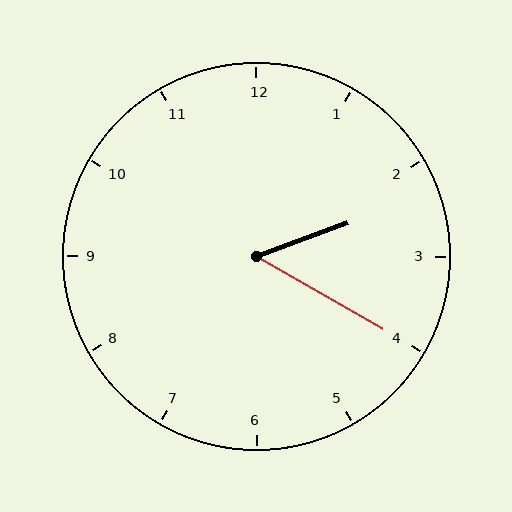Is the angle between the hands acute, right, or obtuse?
It is acute.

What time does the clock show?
2:20.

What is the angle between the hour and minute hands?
Approximately 50 degrees.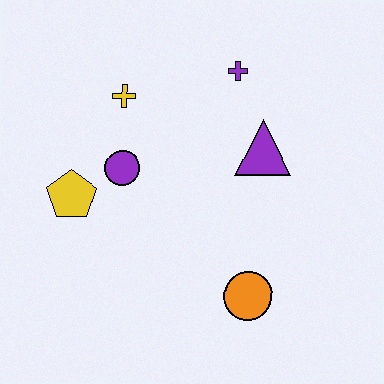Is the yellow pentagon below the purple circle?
Yes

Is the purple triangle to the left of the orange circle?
No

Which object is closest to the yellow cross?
The purple circle is closest to the yellow cross.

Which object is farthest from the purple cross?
The orange circle is farthest from the purple cross.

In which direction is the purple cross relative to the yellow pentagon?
The purple cross is to the right of the yellow pentagon.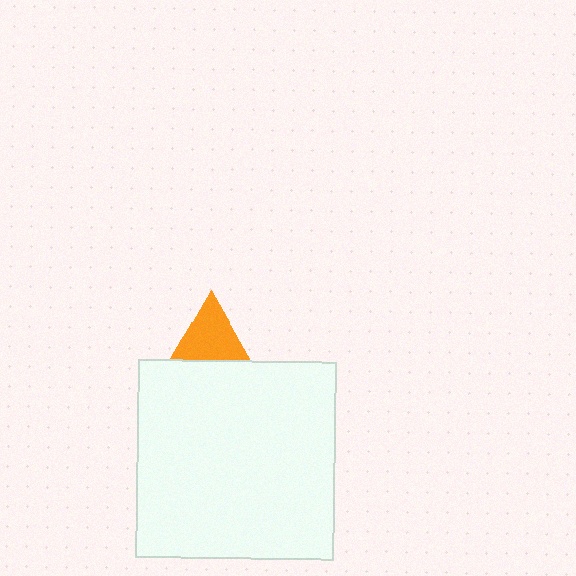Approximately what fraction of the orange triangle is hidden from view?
Roughly 51% of the orange triangle is hidden behind the white square.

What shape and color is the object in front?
The object in front is a white square.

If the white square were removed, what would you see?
You would see the complete orange triangle.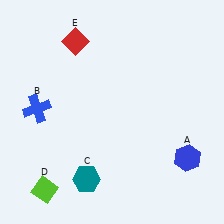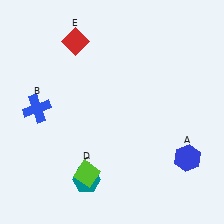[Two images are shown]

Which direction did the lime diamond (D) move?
The lime diamond (D) moved right.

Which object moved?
The lime diamond (D) moved right.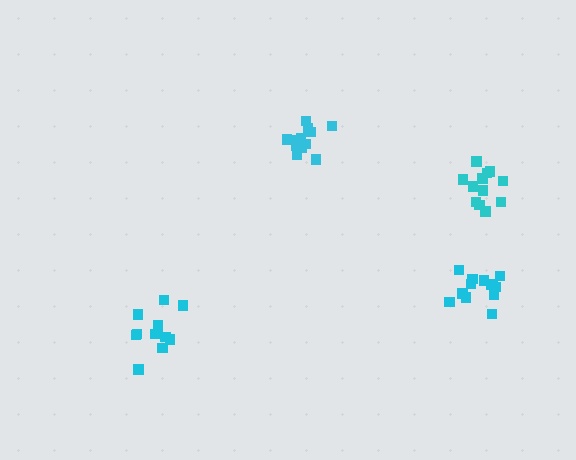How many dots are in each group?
Group 1: 12 dots, Group 2: 12 dots, Group 3: 12 dots, Group 4: 13 dots (49 total).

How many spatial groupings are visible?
There are 4 spatial groupings.